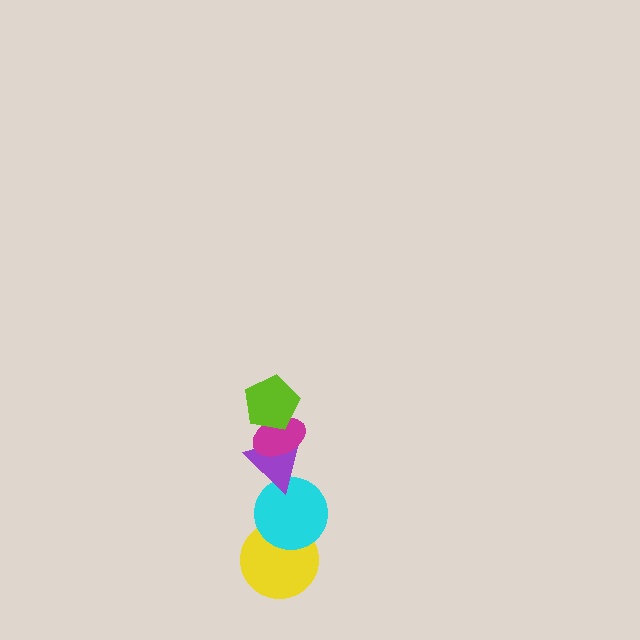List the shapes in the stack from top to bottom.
From top to bottom: the lime pentagon, the magenta ellipse, the purple triangle, the cyan circle, the yellow circle.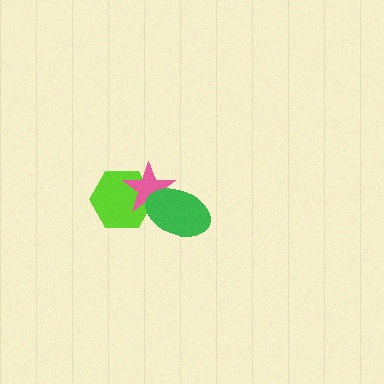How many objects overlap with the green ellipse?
2 objects overlap with the green ellipse.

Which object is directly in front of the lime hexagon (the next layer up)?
The pink star is directly in front of the lime hexagon.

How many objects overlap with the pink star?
2 objects overlap with the pink star.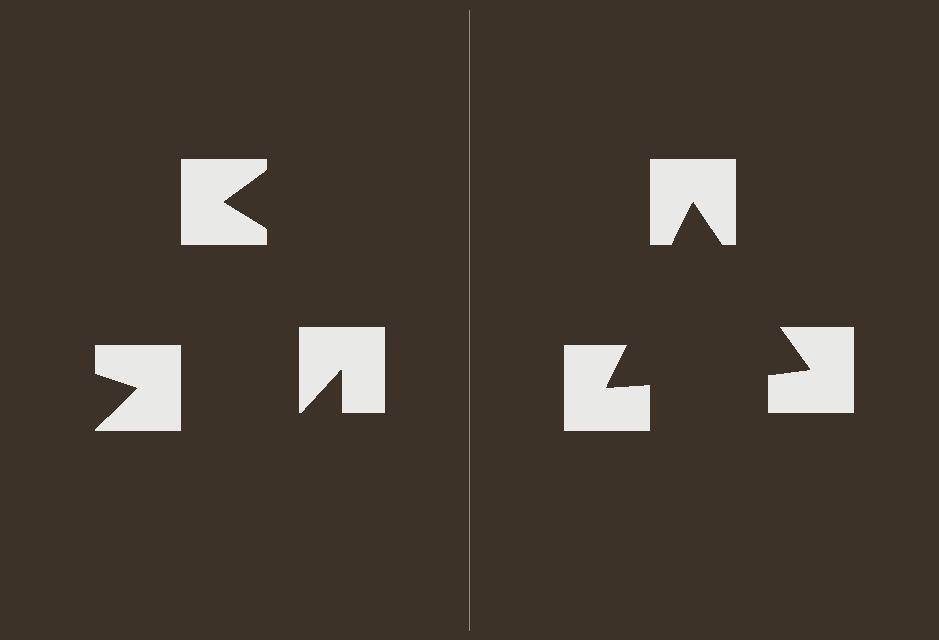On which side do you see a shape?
An illusory triangle appears on the right side. On the left side the wedge cuts are rotated, so no coherent shape forms.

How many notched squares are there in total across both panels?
6 — 3 on each side.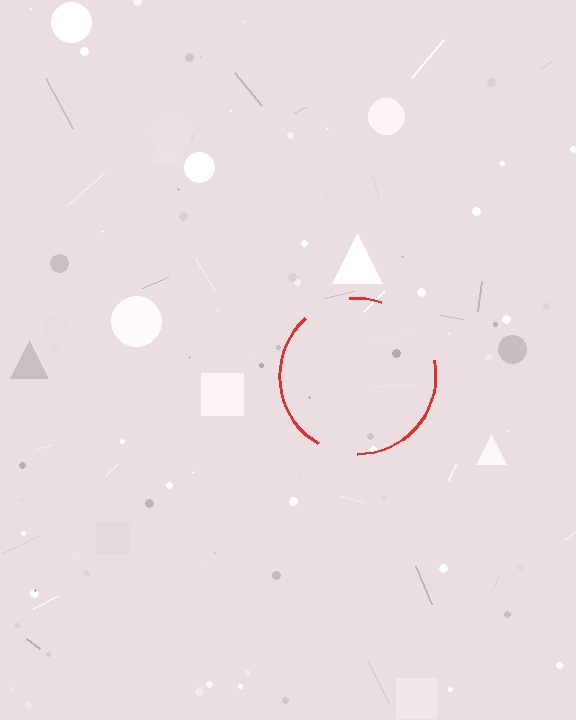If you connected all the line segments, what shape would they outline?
They would outline a circle.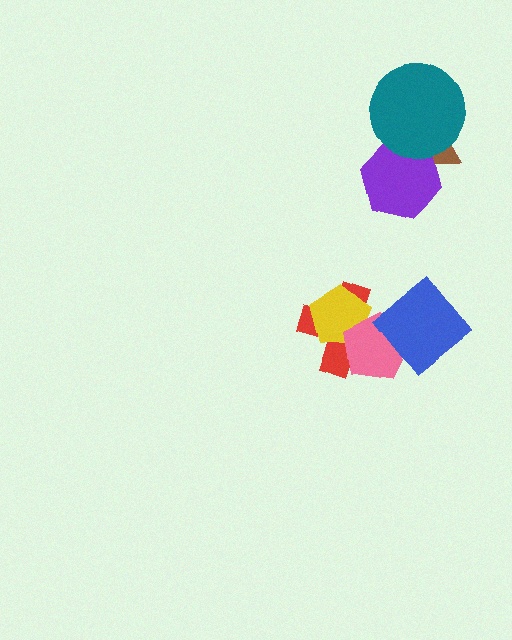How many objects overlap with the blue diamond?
2 objects overlap with the blue diamond.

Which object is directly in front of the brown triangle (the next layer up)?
The purple hexagon is directly in front of the brown triangle.